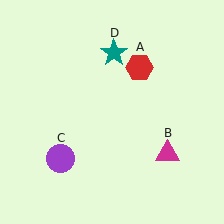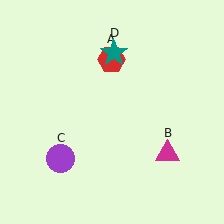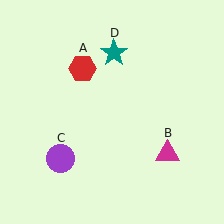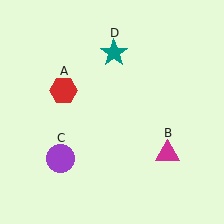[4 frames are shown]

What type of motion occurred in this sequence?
The red hexagon (object A) rotated counterclockwise around the center of the scene.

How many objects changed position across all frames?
1 object changed position: red hexagon (object A).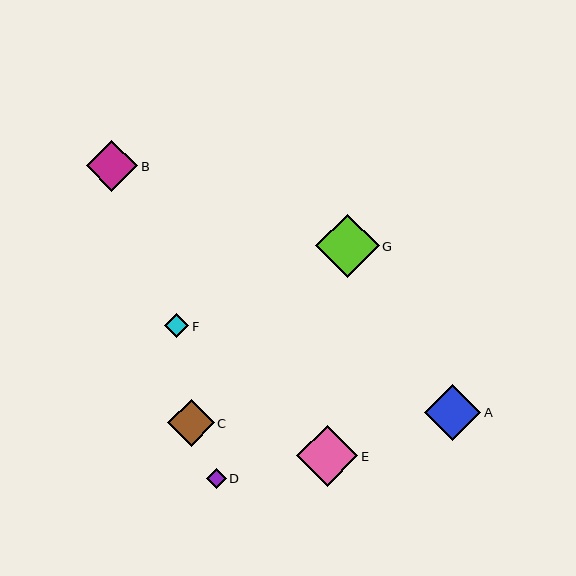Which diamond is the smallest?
Diamond D is the smallest with a size of approximately 20 pixels.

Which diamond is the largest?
Diamond G is the largest with a size of approximately 64 pixels.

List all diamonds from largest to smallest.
From largest to smallest: G, E, A, B, C, F, D.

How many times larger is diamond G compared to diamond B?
Diamond G is approximately 1.2 times the size of diamond B.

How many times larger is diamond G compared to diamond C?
Diamond G is approximately 1.4 times the size of diamond C.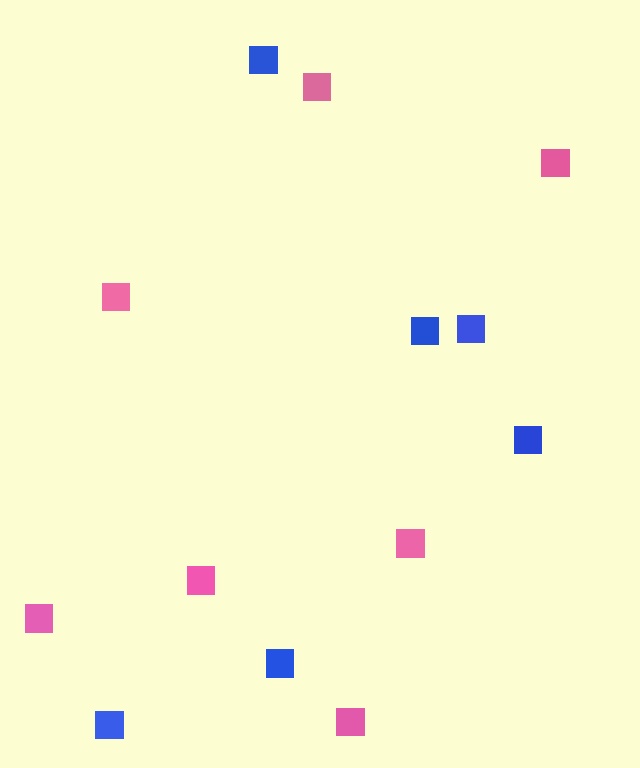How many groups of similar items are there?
There are 2 groups: one group of pink squares (7) and one group of blue squares (6).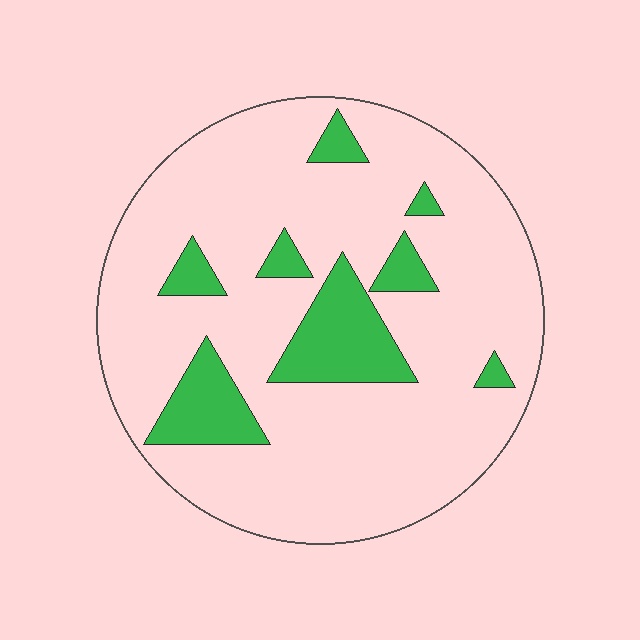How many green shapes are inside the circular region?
8.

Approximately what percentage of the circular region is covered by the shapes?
Approximately 15%.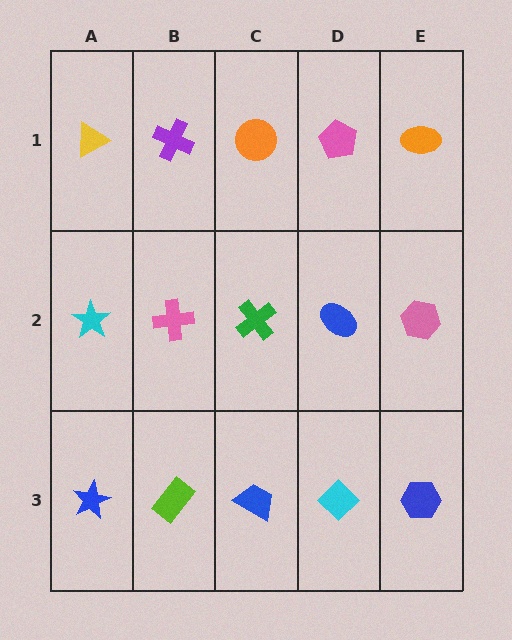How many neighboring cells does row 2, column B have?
4.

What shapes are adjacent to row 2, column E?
An orange ellipse (row 1, column E), a blue hexagon (row 3, column E), a blue ellipse (row 2, column D).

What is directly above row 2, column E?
An orange ellipse.